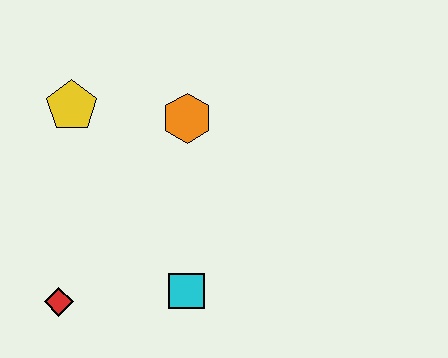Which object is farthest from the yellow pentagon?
The cyan square is farthest from the yellow pentagon.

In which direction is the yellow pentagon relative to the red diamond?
The yellow pentagon is above the red diamond.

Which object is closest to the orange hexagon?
The yellow pentagon is closest to the orange hexagon.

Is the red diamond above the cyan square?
No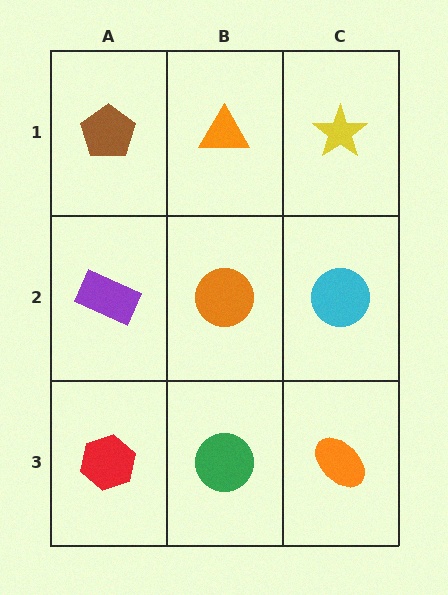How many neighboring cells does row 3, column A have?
2.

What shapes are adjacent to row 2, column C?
A yellow star (row 1, column C), an orange ellipse (row 3, column C), an orange circle (row 2, column B).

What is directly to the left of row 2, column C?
An orange circle.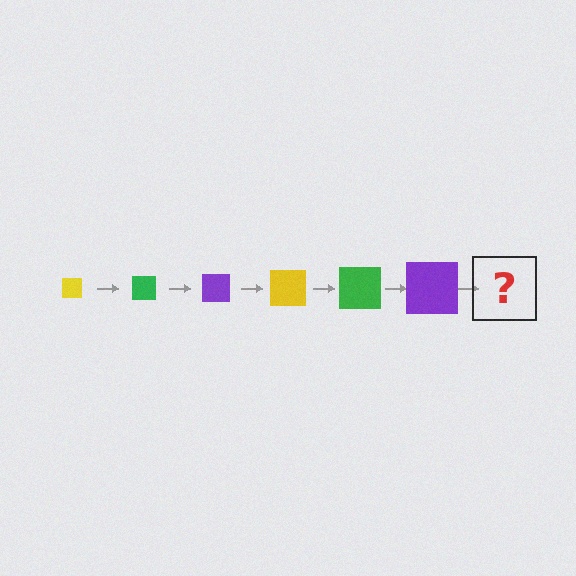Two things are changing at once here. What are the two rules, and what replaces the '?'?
The two rules are that the square grows larger each step and the color cycles through yellow, green, and purple. The '?' should be a yellow square, larger than the previous one.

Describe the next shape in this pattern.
It should be a yellow square, larger than the previous one.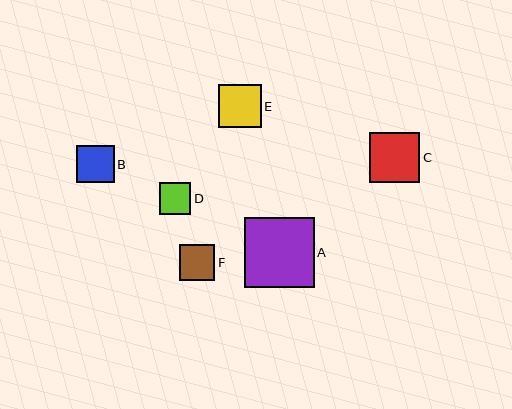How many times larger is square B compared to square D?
Square B is approximately 1.2 times the size of square D.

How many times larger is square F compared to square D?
Square F is approximately 1.1 times the size of square D.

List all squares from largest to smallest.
From largest to smallest: A, C, E, B, F, D.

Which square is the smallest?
Square D is the smallest with a size of approximately 31 pixels.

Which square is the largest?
Square A is the largest with a size of approximately 70 pixels.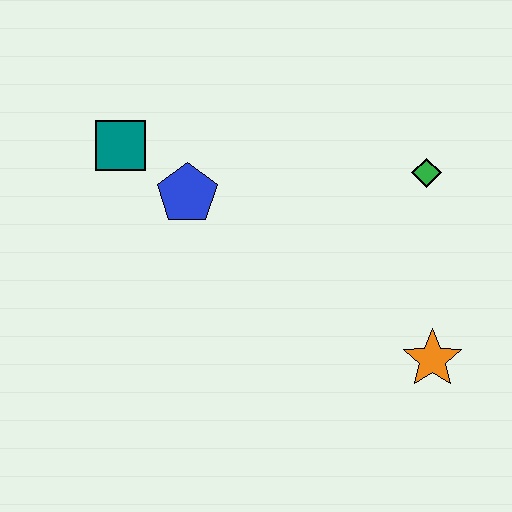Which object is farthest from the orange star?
The teal square is farthest from the orange star.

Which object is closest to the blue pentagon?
The teal square is closest to the blue pentagon.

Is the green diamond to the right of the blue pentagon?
Yes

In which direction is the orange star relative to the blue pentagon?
The orange star is to the right of the blue pentagon.